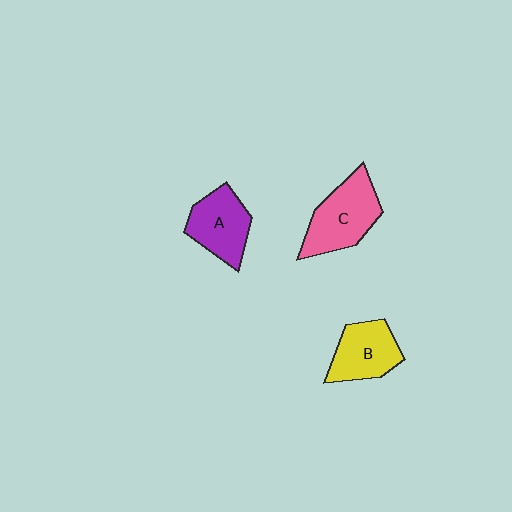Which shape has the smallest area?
Shape B (yellow).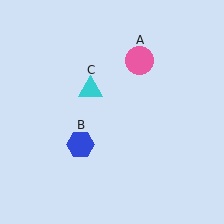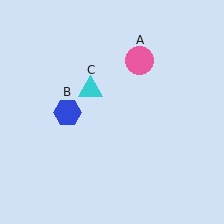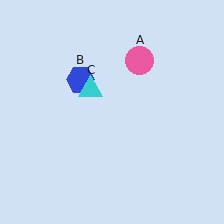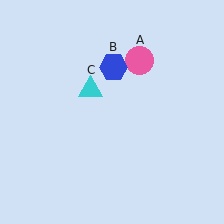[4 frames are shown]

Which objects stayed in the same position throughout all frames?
Pink circle (object A) and cyan triangle (object C) remained stationary.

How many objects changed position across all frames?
1 object changed position: blue hexagon (object B).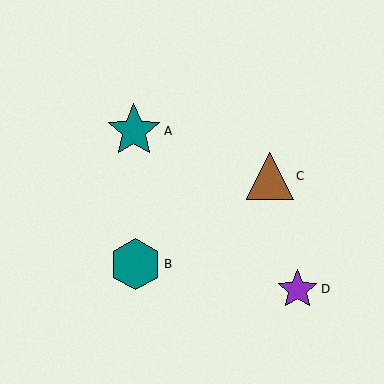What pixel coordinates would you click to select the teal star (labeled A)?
Click at (134, 131) to select the teal star A.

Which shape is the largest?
The teal star (labeled A) is the largest.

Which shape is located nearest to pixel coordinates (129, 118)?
The teal star (labeled A) at (134, 131) is nearest to that location.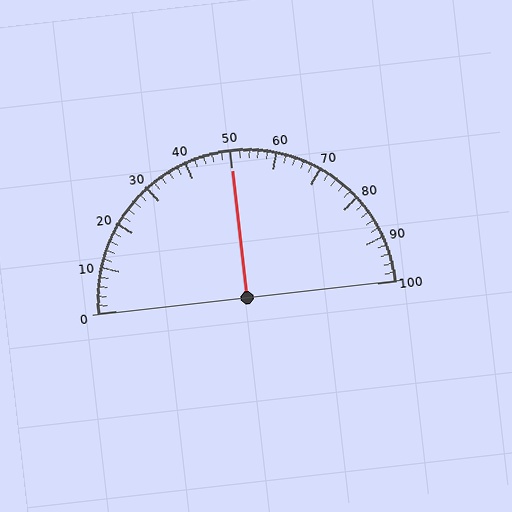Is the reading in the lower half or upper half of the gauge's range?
The reading is in the upper half of the range (0 to 100).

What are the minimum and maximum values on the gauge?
The gauge ranges from 0 to 100.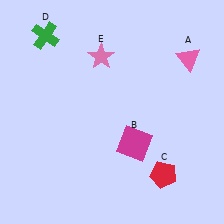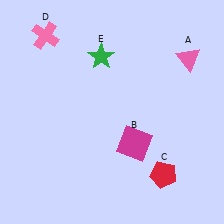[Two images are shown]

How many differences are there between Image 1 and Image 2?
There are 2 differences between the two images.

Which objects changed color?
D changed from green to pink. E changed from pink to green.